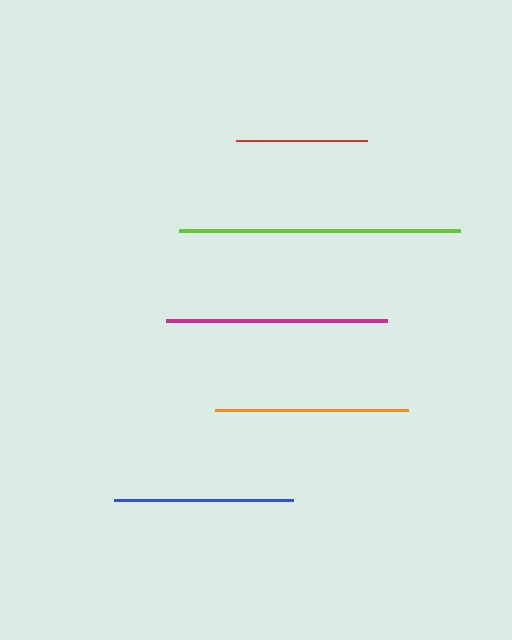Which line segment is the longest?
The lime line is the longest at approximately 281 pixels.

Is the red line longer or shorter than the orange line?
The orange line is longer than the red line.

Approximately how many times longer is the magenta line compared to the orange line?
The magenta line is approximately 1.1 times the length of the orange line.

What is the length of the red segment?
The red segment is approximately 131 pixels long.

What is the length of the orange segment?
The orange segment is approximately 193 pixels long.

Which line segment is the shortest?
The red line is the shortest at approximately 131 pixels.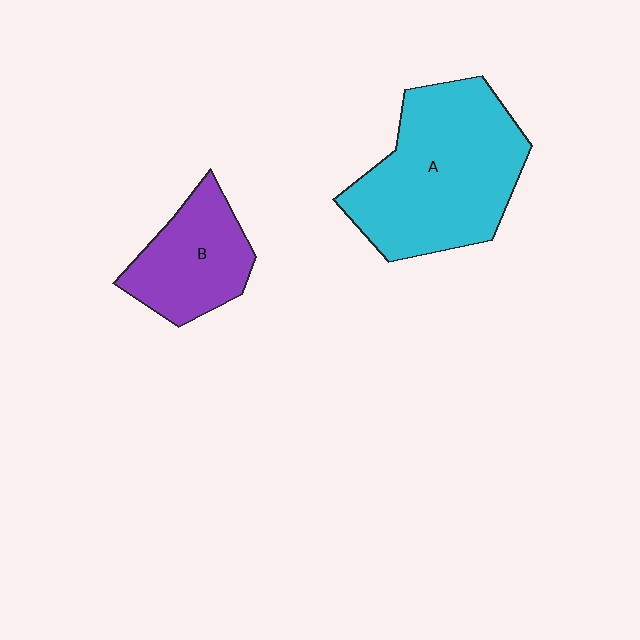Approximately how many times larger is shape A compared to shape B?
Approximately 1.9 times.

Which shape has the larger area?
Shape A (cyan).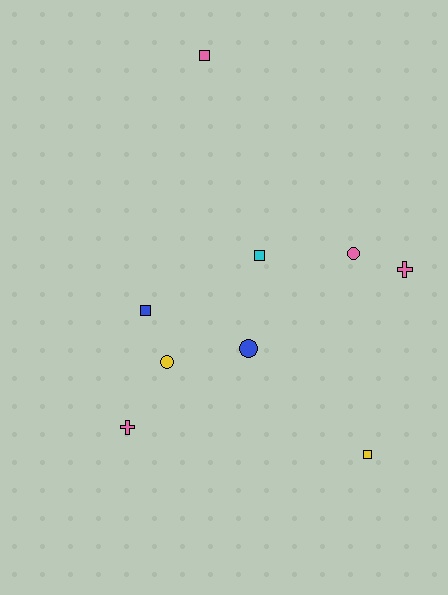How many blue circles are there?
There is 1 blue circle.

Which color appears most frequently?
Pink, with 4 objects.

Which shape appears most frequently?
Square, with 4 objects.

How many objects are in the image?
There are 9 objects.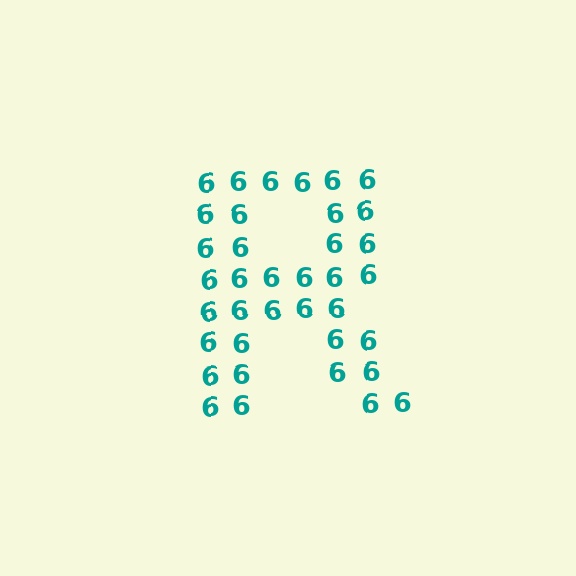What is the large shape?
The large shape is the letter R.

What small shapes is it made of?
It is made of small digit 6's.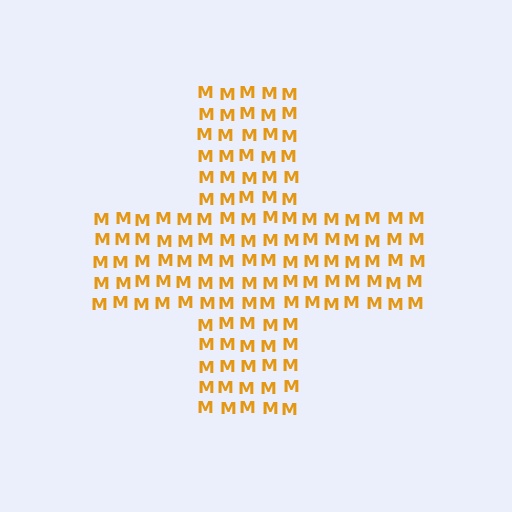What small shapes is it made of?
It is made of small letter M's.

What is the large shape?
The large shape is a cross.